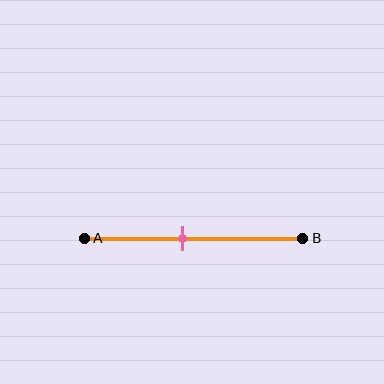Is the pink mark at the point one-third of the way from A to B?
No, the mark is at about 45% from A, not at the 33% one-third point.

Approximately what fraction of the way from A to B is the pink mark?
The pink mark is approximately 45% of the way from A to B.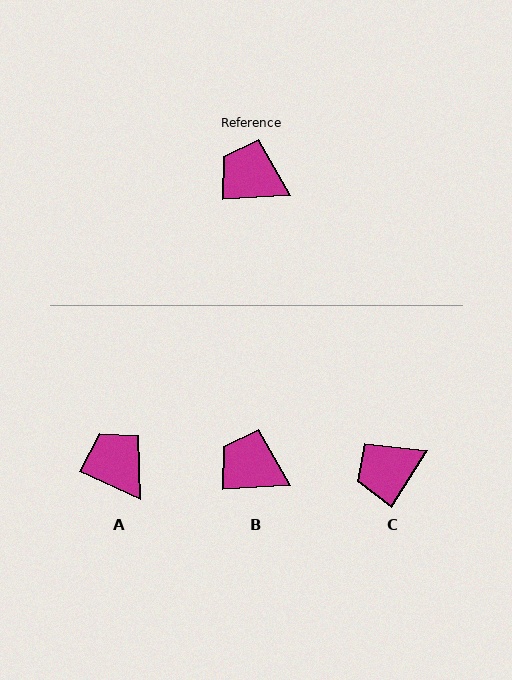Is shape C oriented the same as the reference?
No, it is off by about 54 degrees.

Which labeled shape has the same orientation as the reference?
B.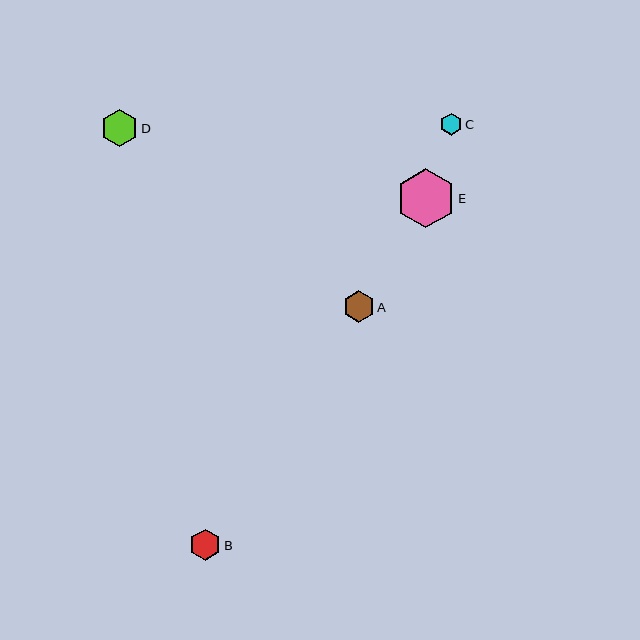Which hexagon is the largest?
Hexagon E is the largest with a size of approximately 59 pixels.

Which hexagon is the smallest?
Hexagon C is the smallest with a size of approximately 22 pixels.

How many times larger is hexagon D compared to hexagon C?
Hexagon D is approximately 1.7 times the size of hexagon C.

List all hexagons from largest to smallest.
From largest to smallest: E, D, A, B, C.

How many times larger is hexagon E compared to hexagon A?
Hexagon E is approximately 1.9 times the size of hexagon A.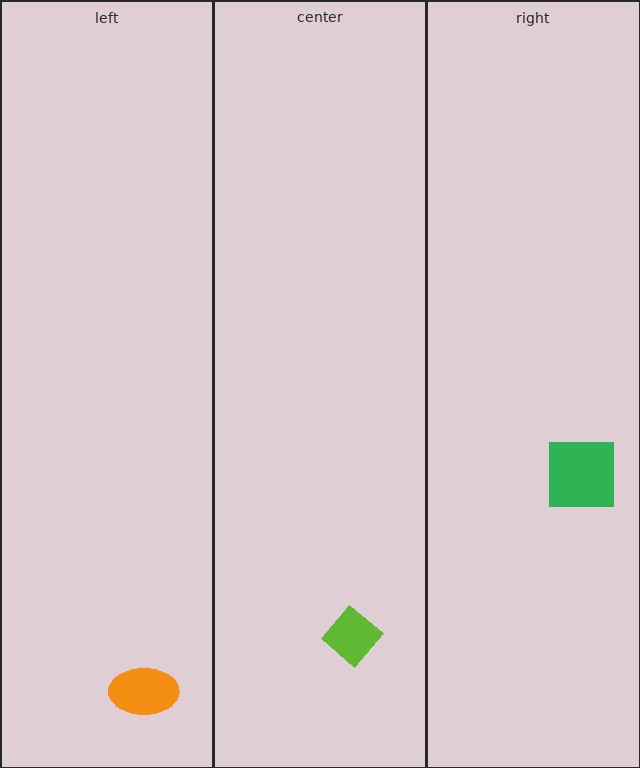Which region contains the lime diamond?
The center region.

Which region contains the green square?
The right region.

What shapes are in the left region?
The orange ellipse.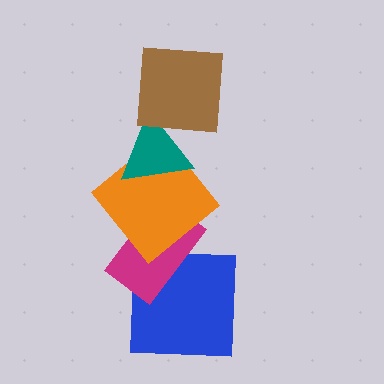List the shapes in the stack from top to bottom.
From top to bottom: the brown square, the teal triangle, the orange diamond, the magenta rectangle, the blue square.